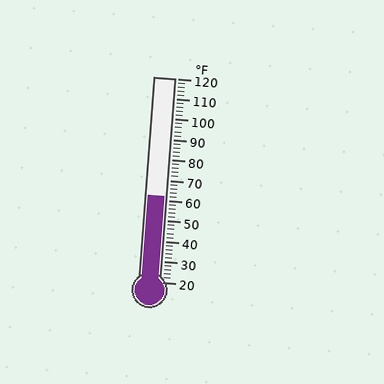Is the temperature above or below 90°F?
The temperature is below 90°F.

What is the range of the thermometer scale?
The thermometer scale ranges from 20°F to 120°F.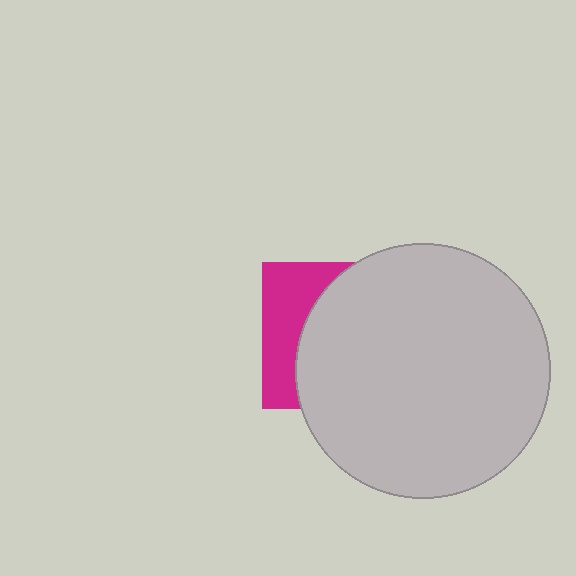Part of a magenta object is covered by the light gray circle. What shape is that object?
It is a square.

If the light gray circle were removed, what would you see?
You would see the complete magenta square.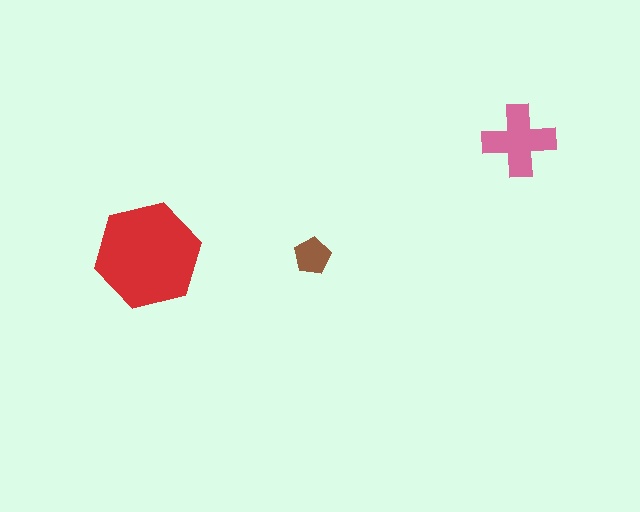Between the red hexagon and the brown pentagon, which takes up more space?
The red hexagon.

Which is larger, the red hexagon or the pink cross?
The red hexagon.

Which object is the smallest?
The brown pentagon.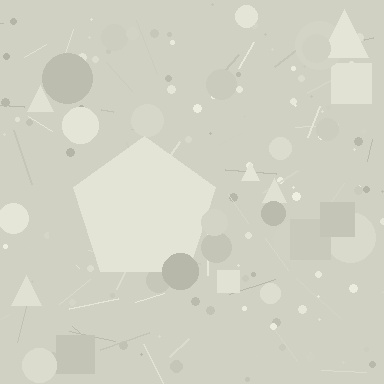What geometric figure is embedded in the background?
A pentagon is embedded in the background.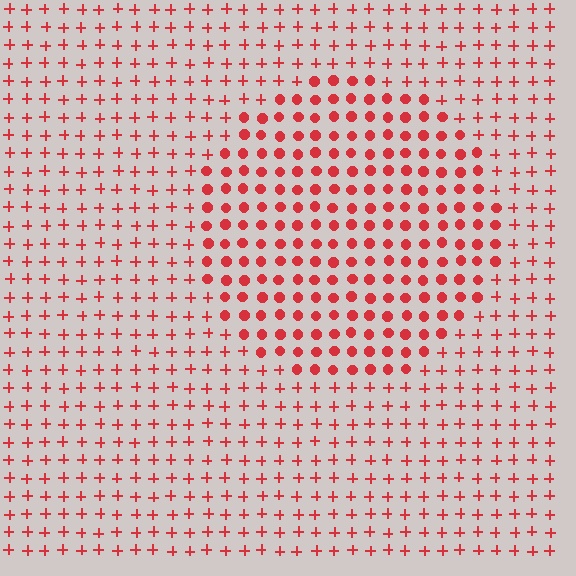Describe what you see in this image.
The image is filled with small red elements arranged in a uniform grid. A circle-shaped region contains circles, while the surrounding area contains plus signs. The boundary is defined purely by the change in element shape.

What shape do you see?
I see a circle.